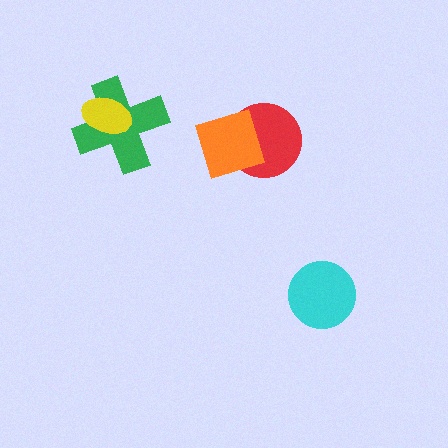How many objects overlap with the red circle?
1 object overlaps with the red circle.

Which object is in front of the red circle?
The orange diamond is in front of the red circle.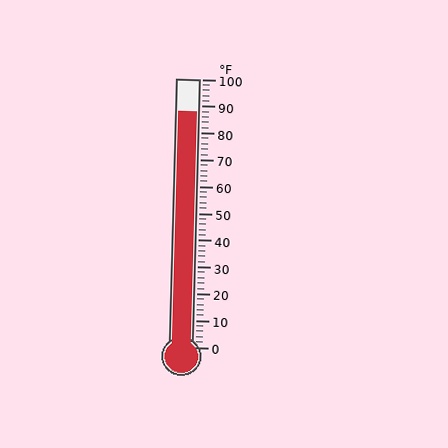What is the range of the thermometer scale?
The thermometer scale ranges from 0°F to 100°F.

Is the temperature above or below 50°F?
The temperature is above 50°F.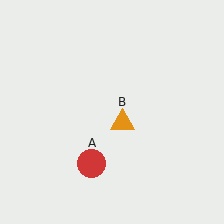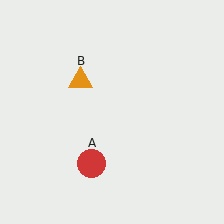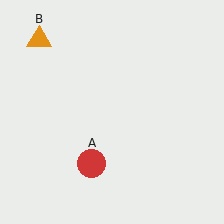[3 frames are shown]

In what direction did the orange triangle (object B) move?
The orange triangle (object B) moved up and to the left.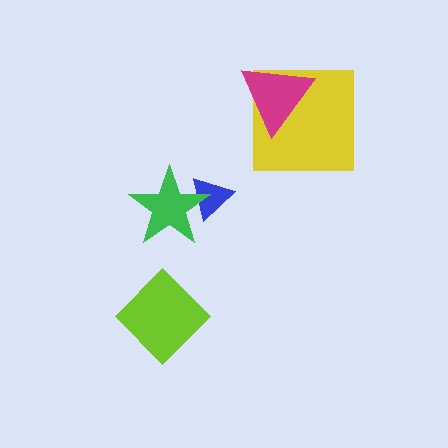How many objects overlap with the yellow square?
1 object overlaps with the yellow square.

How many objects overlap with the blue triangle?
1 object overlaps with the blue triangle.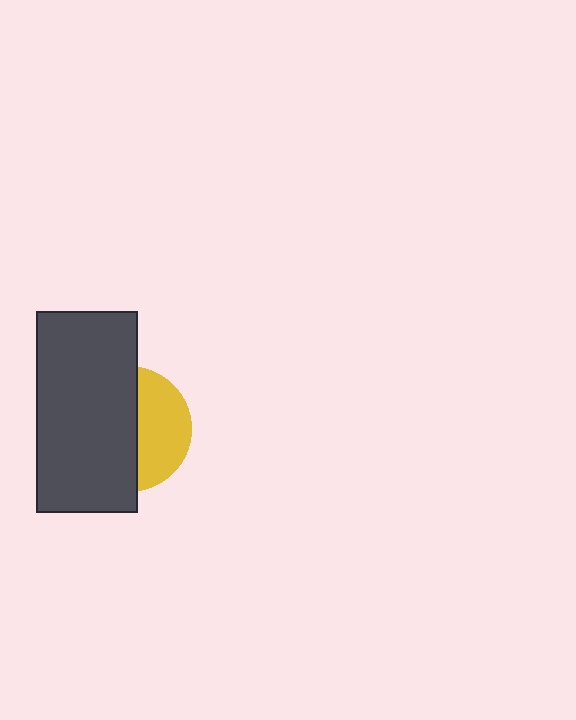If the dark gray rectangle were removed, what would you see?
You would see the complete yellow circle.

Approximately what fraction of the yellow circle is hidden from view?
Roughly 59% of the yellow circle is hidden behind the dark gray rectangle.